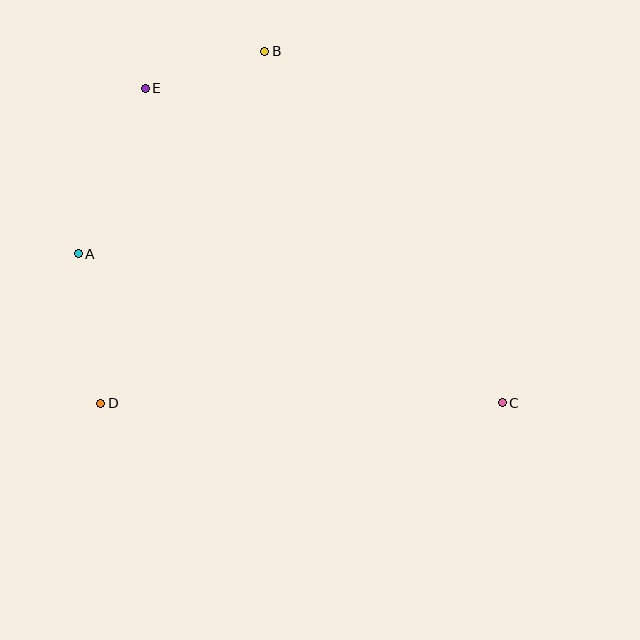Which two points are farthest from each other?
Points C and E are farthest from each other.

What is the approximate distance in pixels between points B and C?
The distance between B and C is approximately 424 pixels.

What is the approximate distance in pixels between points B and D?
The distance between B and D is approximately 388 pixels.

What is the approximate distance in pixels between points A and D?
The distance between A and D is approximately 151 pixels.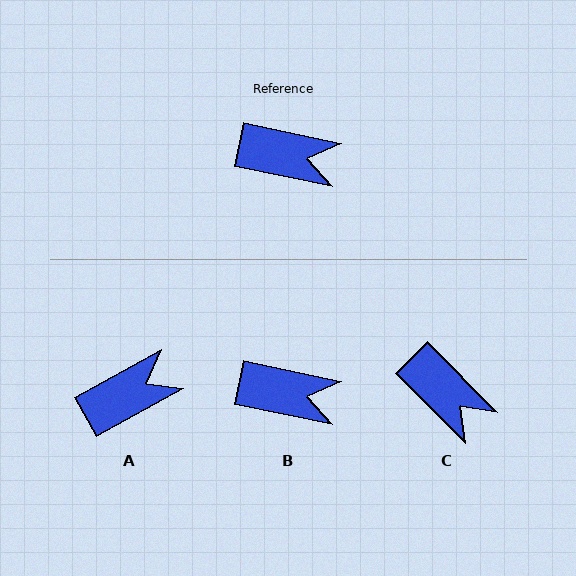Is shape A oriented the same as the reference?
No, it is off by about 41 degrees.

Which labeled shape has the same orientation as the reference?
B.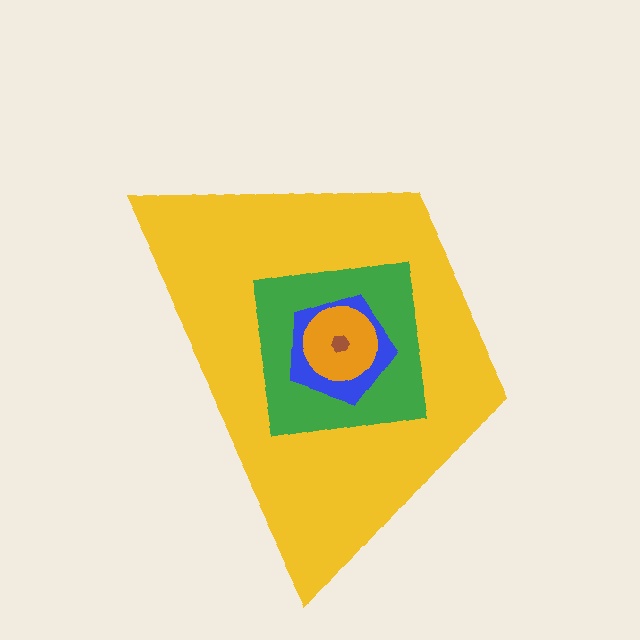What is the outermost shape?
The yellow trapezoid.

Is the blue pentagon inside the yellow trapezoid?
Yes.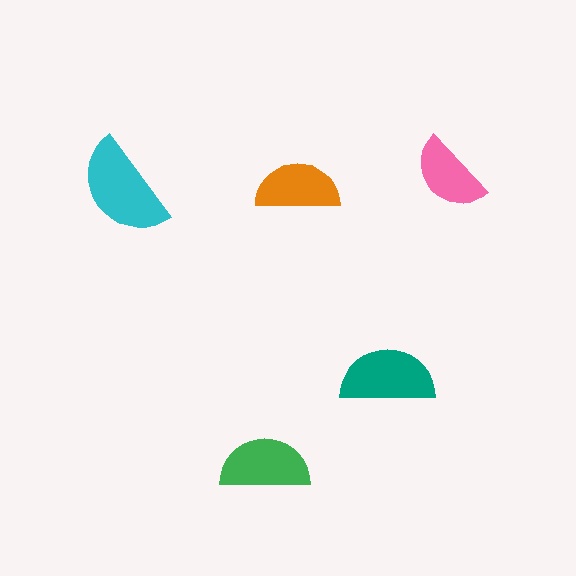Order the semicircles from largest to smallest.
the cyan one, the teal one, the green one, the orange one, the pink one.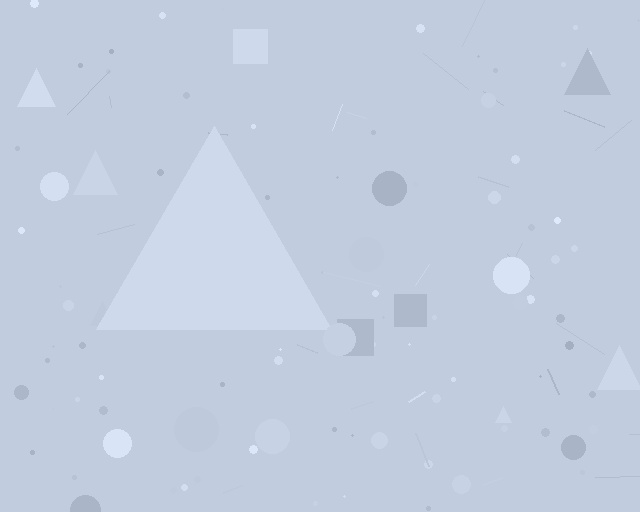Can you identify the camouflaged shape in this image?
The camouflaged shape is a triangle.